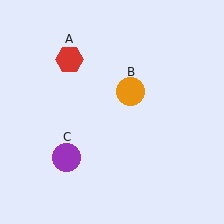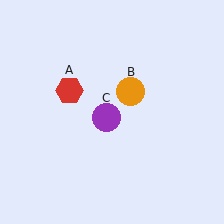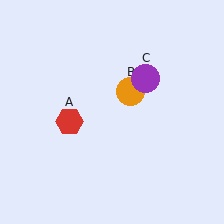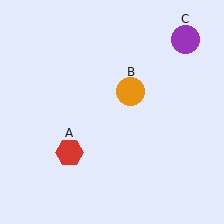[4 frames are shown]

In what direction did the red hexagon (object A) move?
The red hexagon (object A) moved down.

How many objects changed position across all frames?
2 objects changed position: red hexagon (object A), purple circle (object C).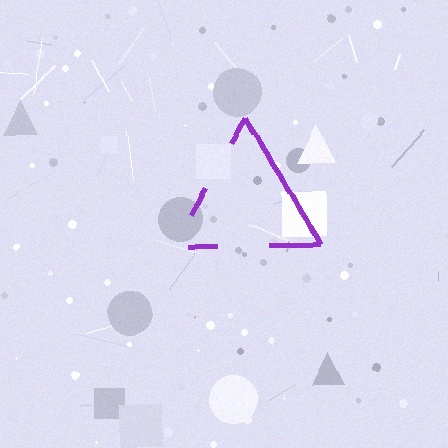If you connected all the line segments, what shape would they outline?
They would outline a triangle.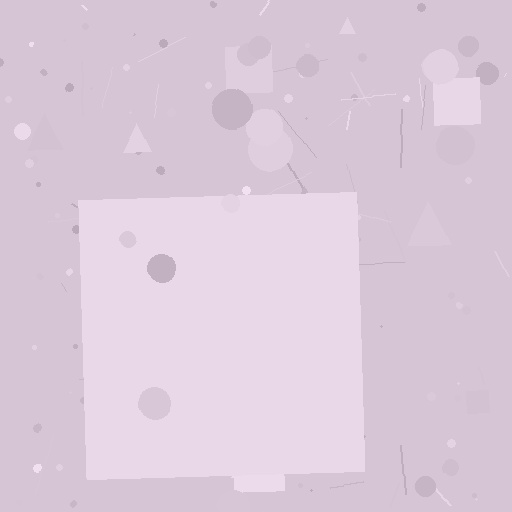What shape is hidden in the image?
A square is hidden in the image.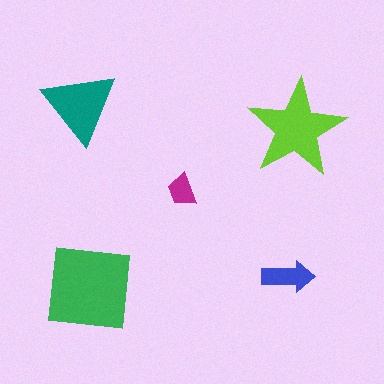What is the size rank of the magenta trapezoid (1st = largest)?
5th.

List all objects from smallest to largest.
The magenta trapezoid, the blue arrow, the teal triangle, the lime star, the green square.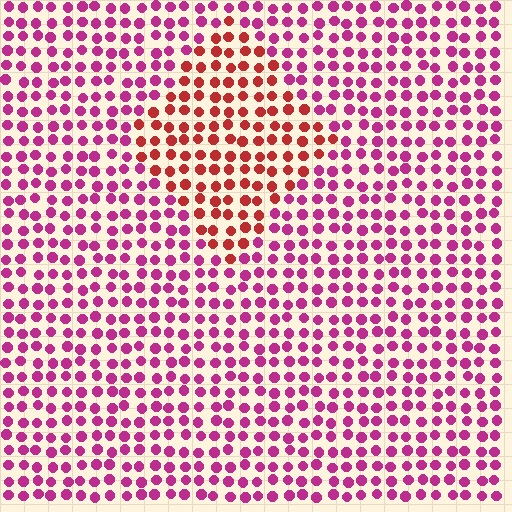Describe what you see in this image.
The image is filled with small magenta elements in a uniform arrangement. A diamond-shaped region is visible where the elements are tinted to a slightly different hue, forming a subtle color boundary.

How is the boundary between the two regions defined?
The boundary is defined purely by a slight shift in hue (about 40 degrees). Spacing, size, and orientation are identical on both sides.